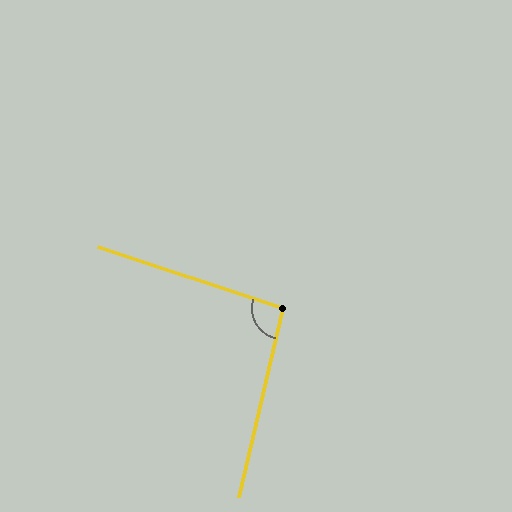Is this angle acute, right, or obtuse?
It is obtuse.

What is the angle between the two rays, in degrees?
Approximately 95 degrees.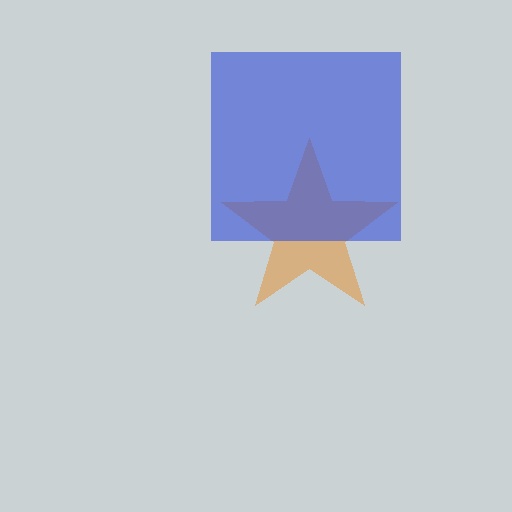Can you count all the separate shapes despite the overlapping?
Yes, there are 2 separate shapes.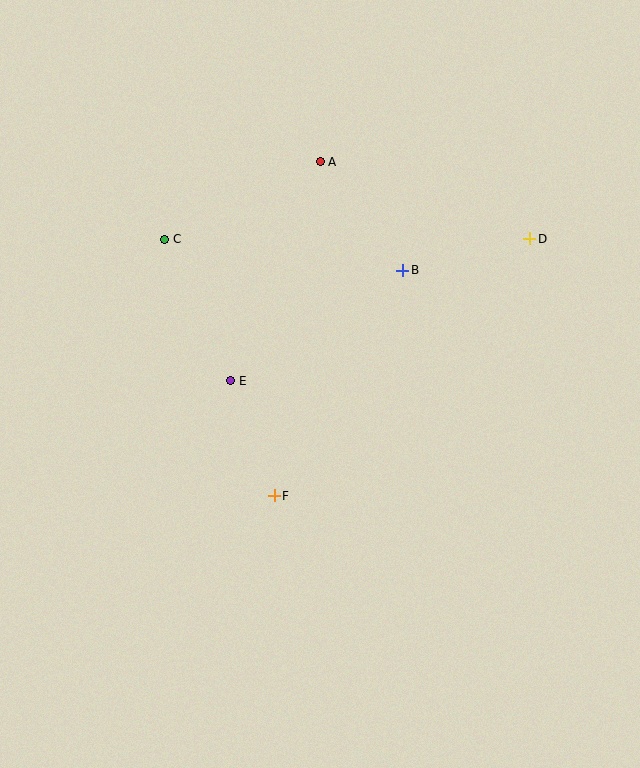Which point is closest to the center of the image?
Point E at (231, 381) is closest to the center.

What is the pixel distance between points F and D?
The distance between F and D is 362 pixels.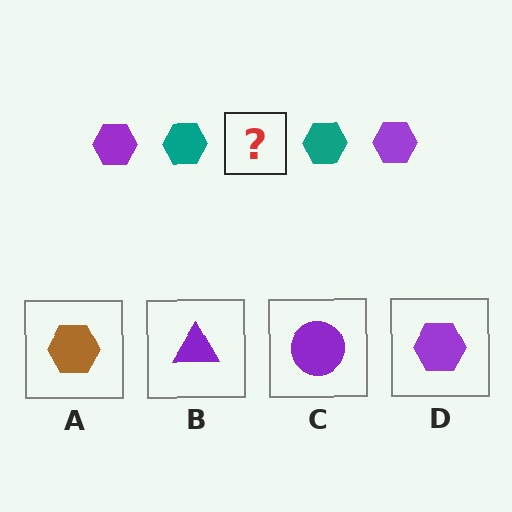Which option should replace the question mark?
Option D.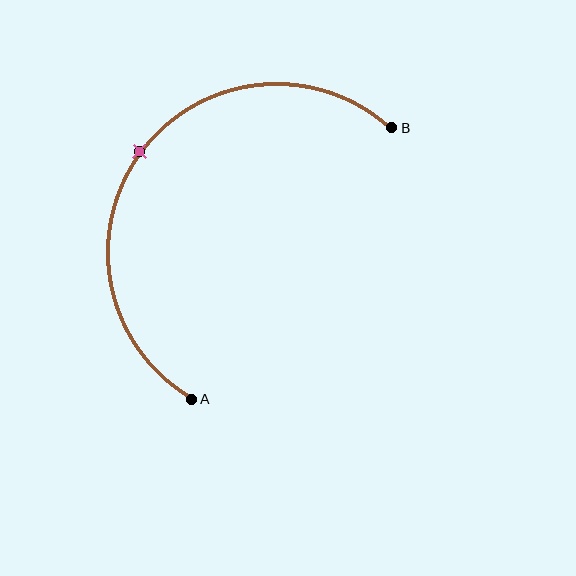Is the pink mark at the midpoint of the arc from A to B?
Yes. The pink mark lies on the arc at equal arc-length from both A and B — it is the arc midpoint.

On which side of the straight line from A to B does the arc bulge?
The arc bulges above and to the left of the straight line connecting A and B.